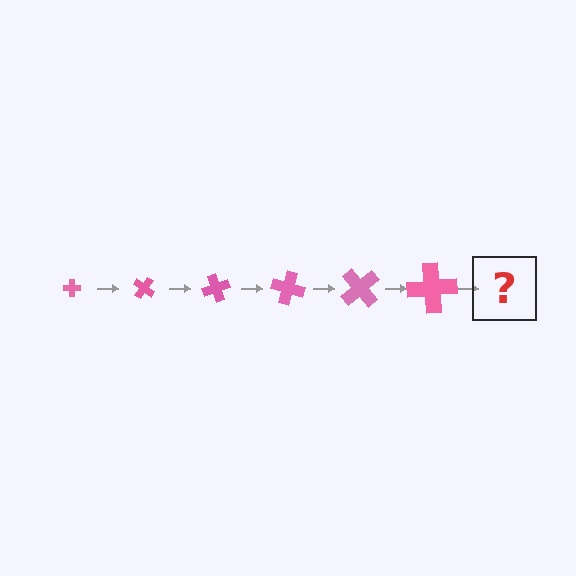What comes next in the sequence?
The next element should be a cross, larger than the previous one and rotated 210 degrees from the start.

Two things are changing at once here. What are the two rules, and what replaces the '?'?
The two rules are that the cross grows larger each step and it rotates 35 degrees each step. The '?' should be a cross, larger than the previous one and rotated 210 degrees from the start.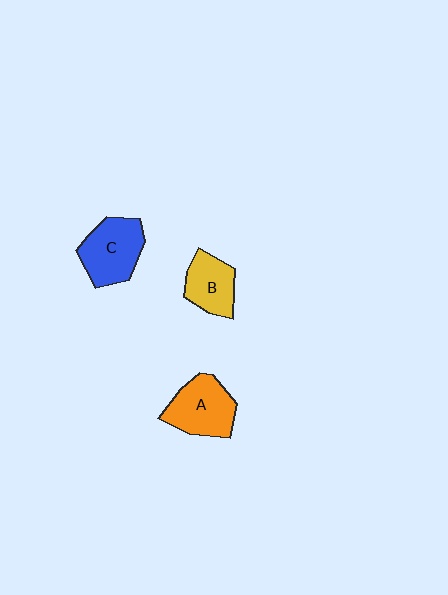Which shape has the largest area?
Shape C (blue).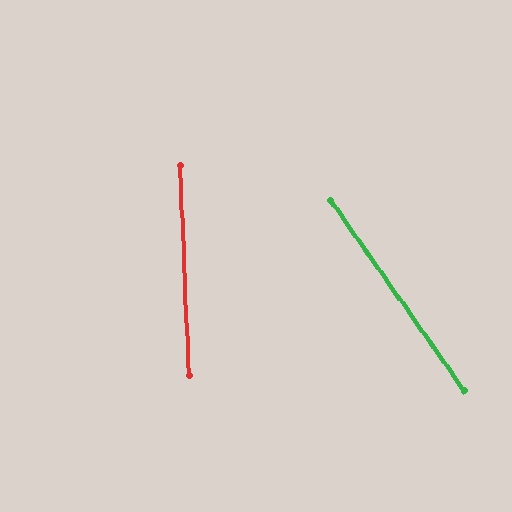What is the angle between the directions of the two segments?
Approximately 33 degrees.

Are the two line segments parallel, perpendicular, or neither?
Neither parallel nor perpendicular — they differ by about 33°.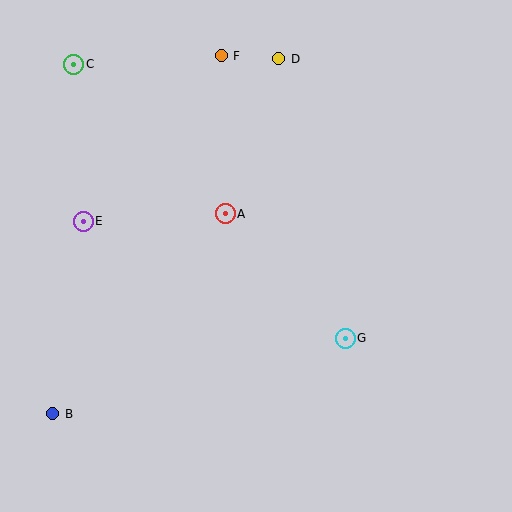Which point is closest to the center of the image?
Point A at (225, 214) is closest to the center.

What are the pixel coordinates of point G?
Point G is at (345, 339).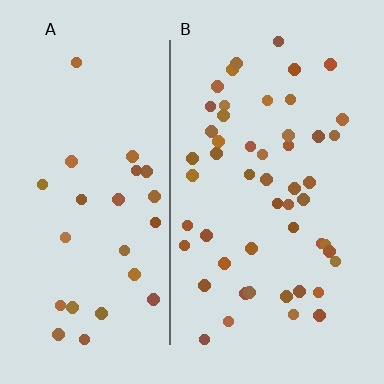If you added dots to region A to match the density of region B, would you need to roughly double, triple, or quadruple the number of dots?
Approximately double.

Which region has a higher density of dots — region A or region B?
B (the right).